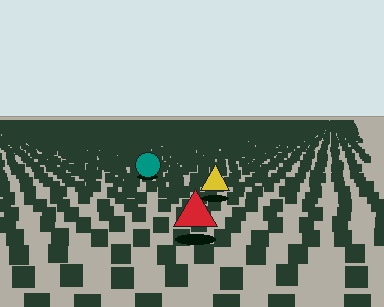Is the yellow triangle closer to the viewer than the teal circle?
Yes. The yellow triangle is closer — you can tell from the texture gradient: the ground texture is coarser near it.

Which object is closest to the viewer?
The red triangle is closest. The texture marks near it are larger and more spread out.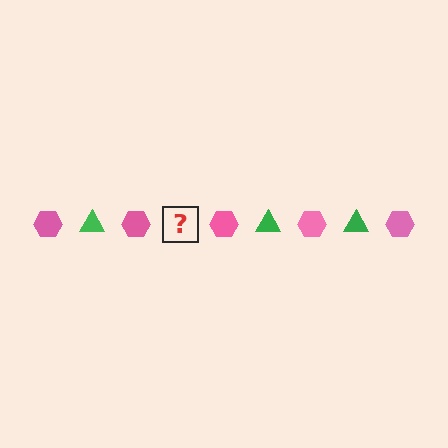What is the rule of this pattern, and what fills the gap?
The rule is that the pattern alternates between pink hexagon and green triangle. The gap should be filled with a green triangle.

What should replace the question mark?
The question mark should be replaced with a green triangle.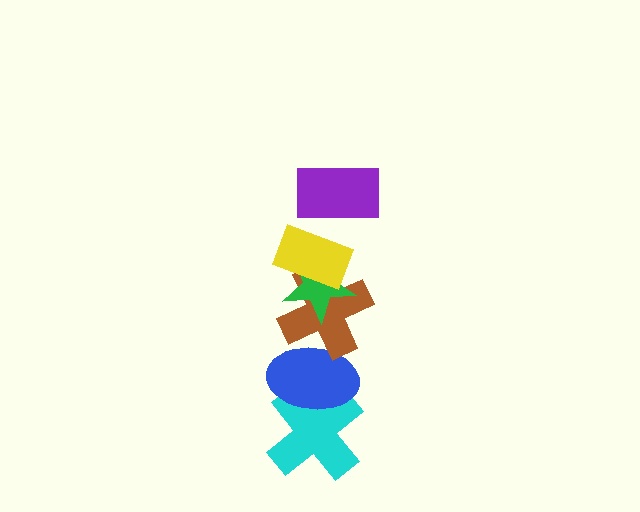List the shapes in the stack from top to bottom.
From top to bottom: the purple rectangle, the yellow rectangle, the green star, the brown cross, the blue ellipse, the cyan cross.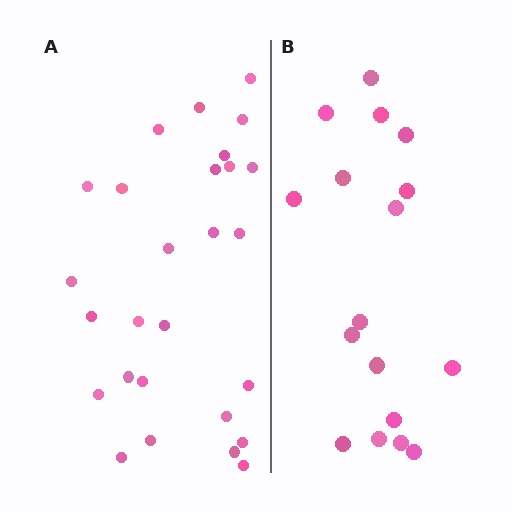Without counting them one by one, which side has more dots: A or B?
Region A (the left region) has more dots.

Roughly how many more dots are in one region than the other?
Region A has roughly 10 or so more dots than region B.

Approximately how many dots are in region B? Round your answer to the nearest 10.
About 20 dots. (The exact count is 17, which rounds to 20.)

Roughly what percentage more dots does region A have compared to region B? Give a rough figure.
About 60% more.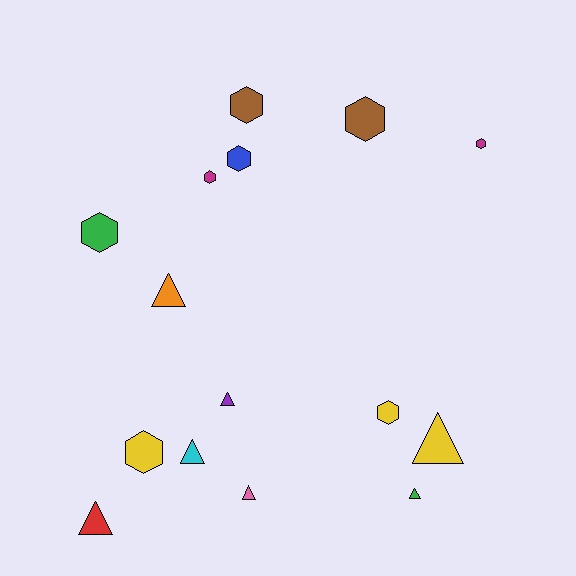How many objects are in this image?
There are 15 objects.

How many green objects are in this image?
There are 2 green objects.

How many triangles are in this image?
There are 7 triangles.